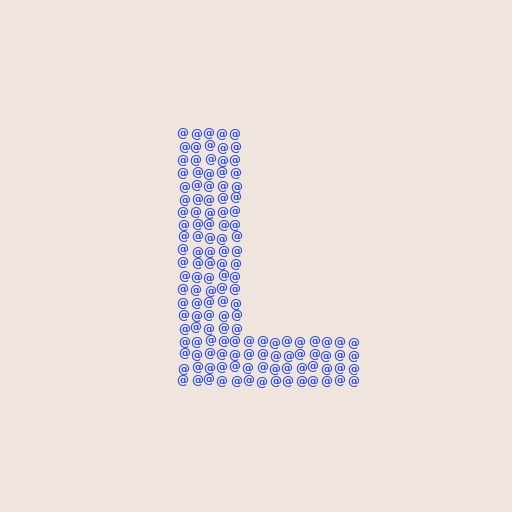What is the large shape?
The large shape is the letter L.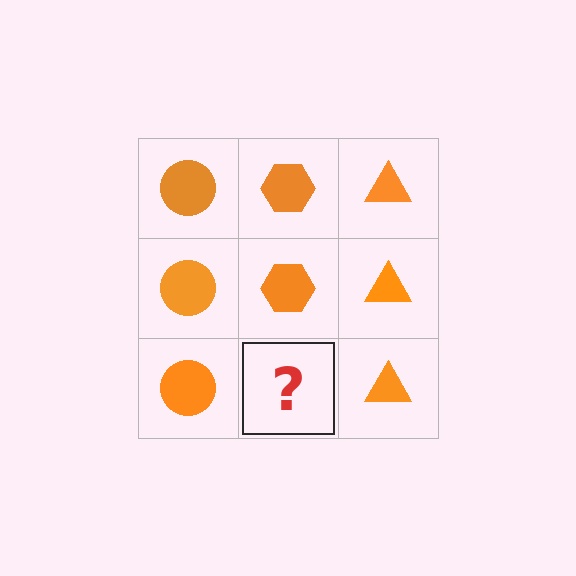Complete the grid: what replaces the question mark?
The question mark should be replaced with an orange hexagon.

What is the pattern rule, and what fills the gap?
The rule is that each column has a consistent shape. The gap should be filled with an orange hexagon.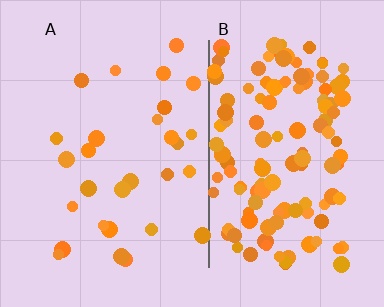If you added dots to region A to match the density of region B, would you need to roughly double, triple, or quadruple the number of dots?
Approximately quadruple.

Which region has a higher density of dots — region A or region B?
B (the right).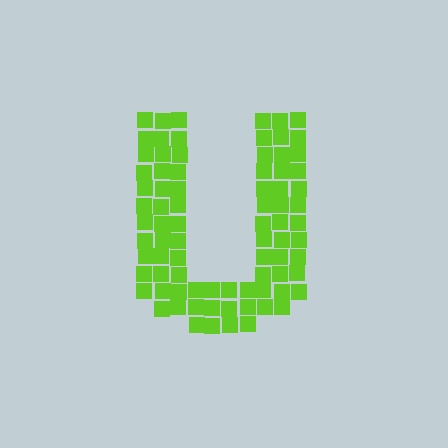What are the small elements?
The small elements are squares.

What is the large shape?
The large shape is the letter U.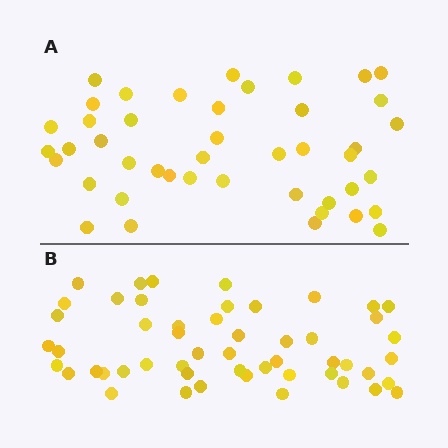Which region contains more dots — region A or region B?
Region B (the bottom region) has more dots.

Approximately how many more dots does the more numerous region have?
Region B has roughly 8 or so more dots than region A.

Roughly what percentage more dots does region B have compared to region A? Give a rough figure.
About 20% more.